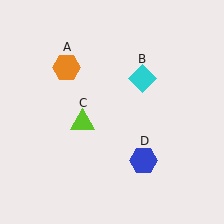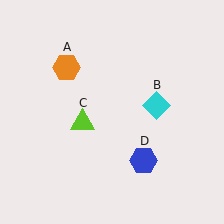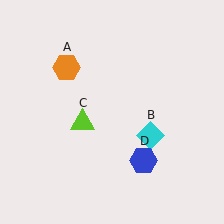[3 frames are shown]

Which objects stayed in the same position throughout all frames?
Orange hexagon (object A) and lime triangle (object C) and blue hexagon (object D) remained stationary.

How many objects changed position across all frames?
1 object changed position: cyan diamond (object B).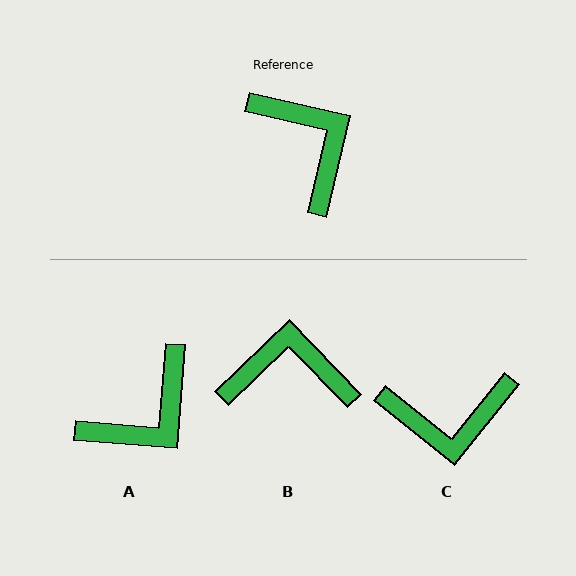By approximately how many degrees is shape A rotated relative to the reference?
Approximately 81 degrees clockwise.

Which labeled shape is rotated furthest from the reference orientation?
C, about 116 degrees away.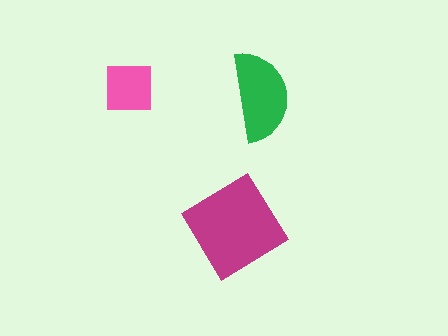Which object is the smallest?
The pink square.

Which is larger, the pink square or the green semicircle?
The green semicircle.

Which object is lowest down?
The magenta diamond is bottommost.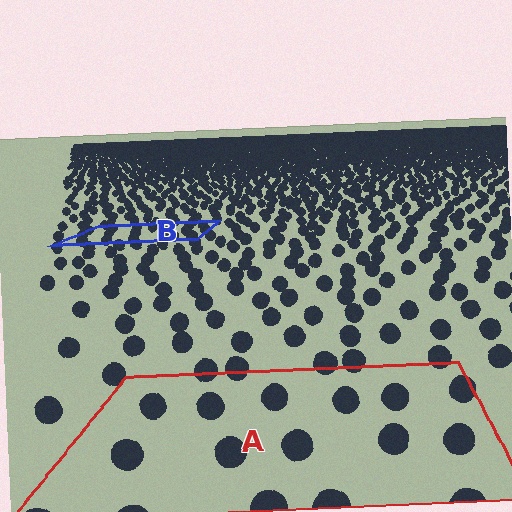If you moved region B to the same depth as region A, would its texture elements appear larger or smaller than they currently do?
They would appear larger. At a closer depth, the same texture elements are projected at a bigger on-screen size.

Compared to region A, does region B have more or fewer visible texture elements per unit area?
Region B has more texture elements per unit area — they are packed more densely because it is farther away.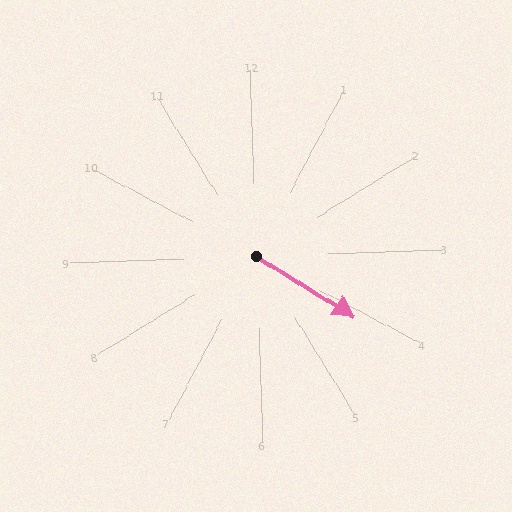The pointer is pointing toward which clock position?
Roughly 4 o'clock.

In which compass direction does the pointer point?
Southeast.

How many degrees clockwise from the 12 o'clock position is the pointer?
Approximately 123 degrees.